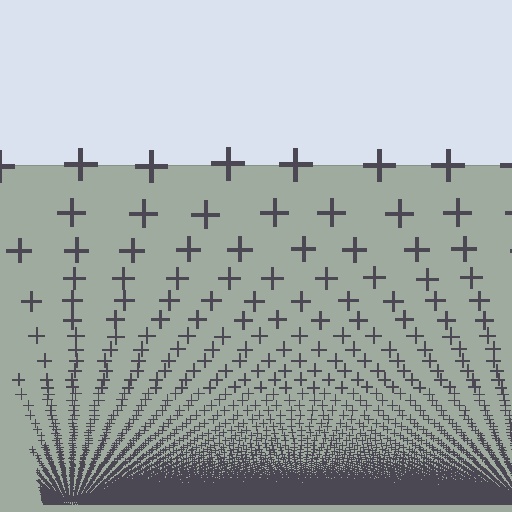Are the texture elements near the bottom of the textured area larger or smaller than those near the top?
Smaller. The gradient is inverted — elements near the bottom are smaller and denser.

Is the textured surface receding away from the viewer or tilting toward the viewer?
The surface appears to tilt toward the viewer. Texture elements get larger and sparser toward the top.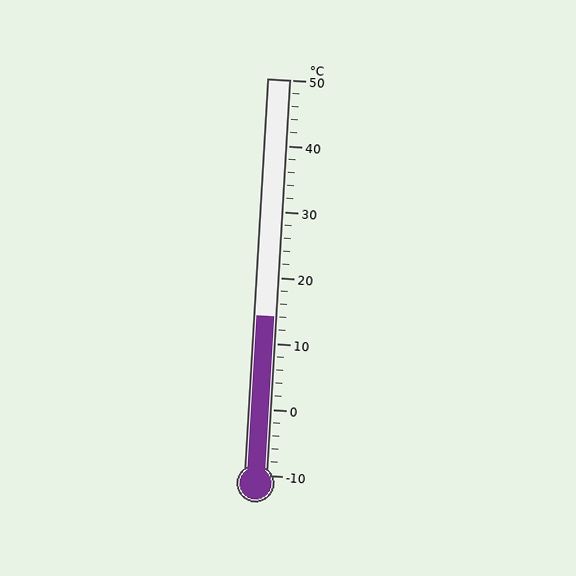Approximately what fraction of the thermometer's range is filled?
The thermometer is filled to approximately 40% of its range.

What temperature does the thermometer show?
The thermometer shows approximately 14°C.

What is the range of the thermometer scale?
The thermometer scale ranges from -10°C to 50°C.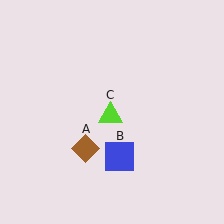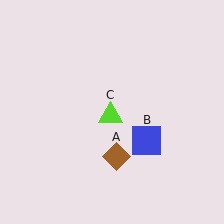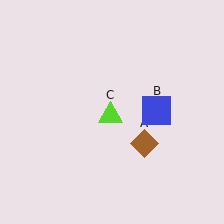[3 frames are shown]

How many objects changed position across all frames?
2 objects changed position: brown diamond (object A), blue square (object B).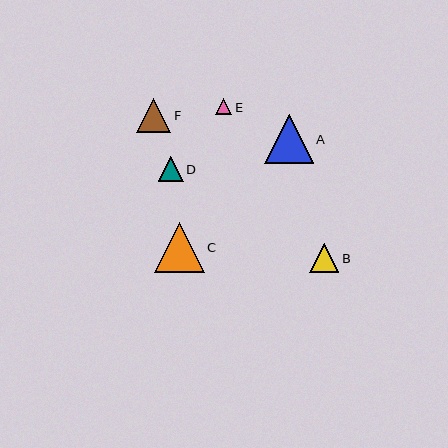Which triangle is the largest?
Triangle C is the largest with a size of approximately 50 pixels.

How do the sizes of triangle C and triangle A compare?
Triangle C and triangle A are approximately the same size.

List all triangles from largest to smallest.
From largest to smallest: C, A, F, B, D, E.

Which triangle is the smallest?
Triangle E is the smallest with a size of approximately 16 pixels.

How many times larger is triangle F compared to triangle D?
Triangle F is approximately 1.4 times the size of triangle D.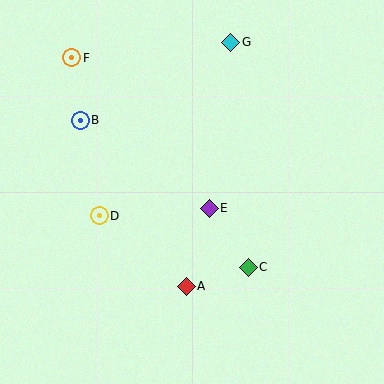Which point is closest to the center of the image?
Point E at (209, 208) is closest to the center.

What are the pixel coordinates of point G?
Point G is at (231, 42).